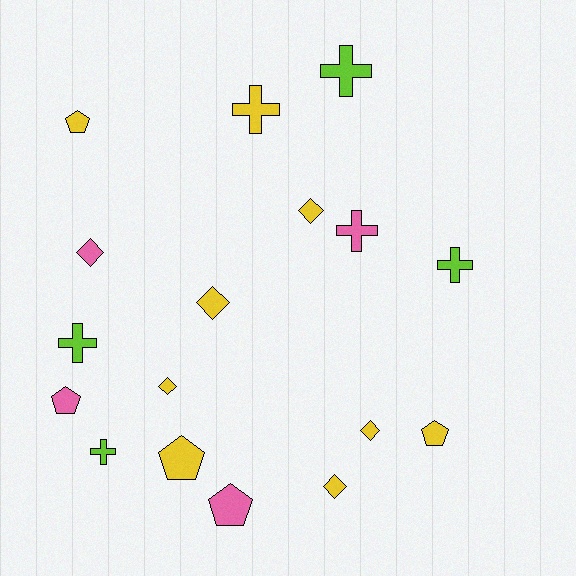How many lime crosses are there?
There are 4 lime crosses.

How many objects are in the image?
There are 17 objects.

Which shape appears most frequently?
Cross, with 6 objects.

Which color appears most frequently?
Yellow, with 9 objects.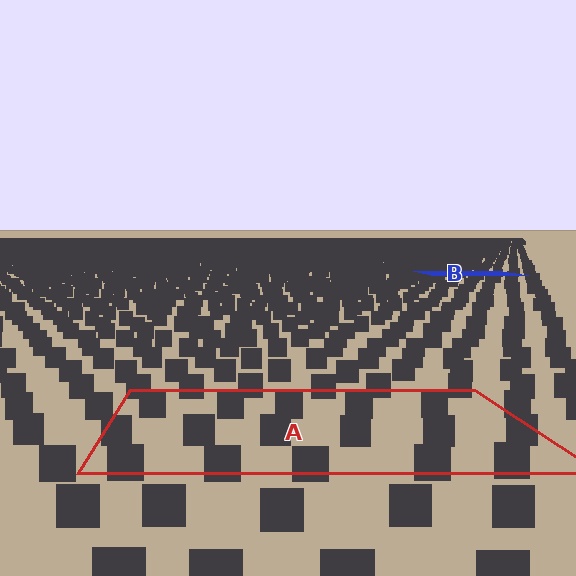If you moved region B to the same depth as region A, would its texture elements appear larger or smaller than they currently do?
They would appear larger. At a closer depth, the same texture elements are projected at a bigger on-screen size.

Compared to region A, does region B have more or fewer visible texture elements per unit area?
Region B has more texture elements per unit area — they are packed more densely because it is farther away.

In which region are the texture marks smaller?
The texture marks are smaller in region B, because it is farther away.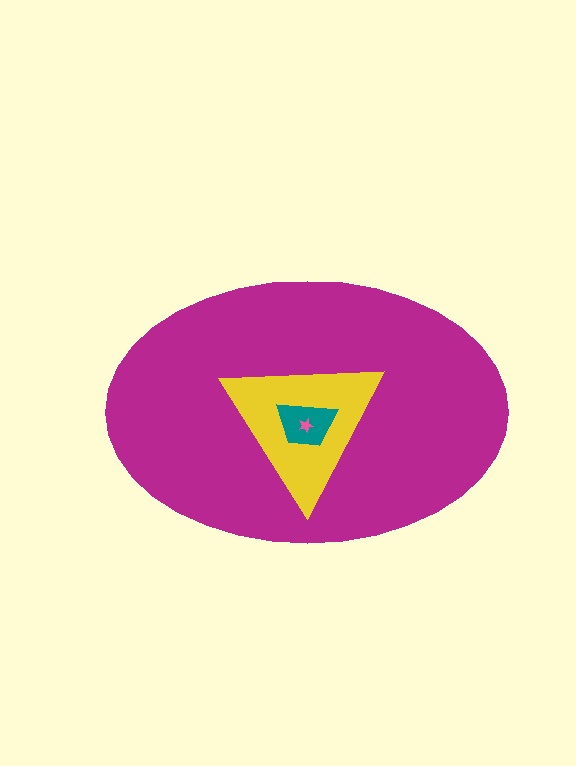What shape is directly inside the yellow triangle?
The teal trapezoid.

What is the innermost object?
The pink star.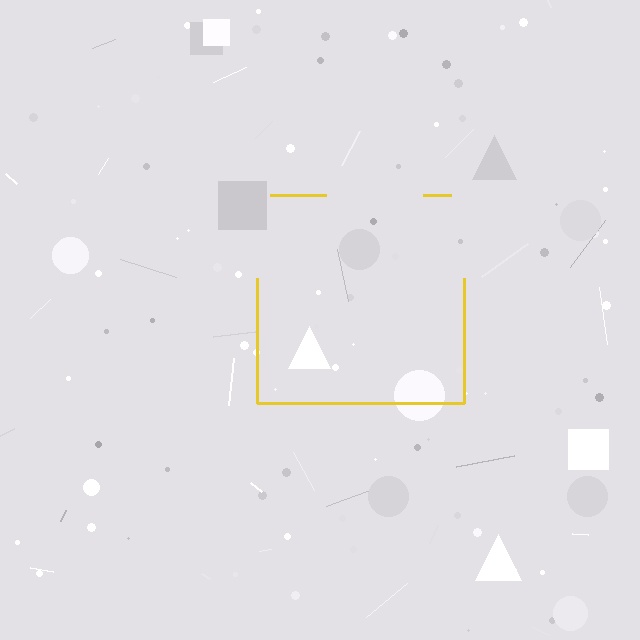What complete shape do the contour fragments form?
The contour fragments form a square.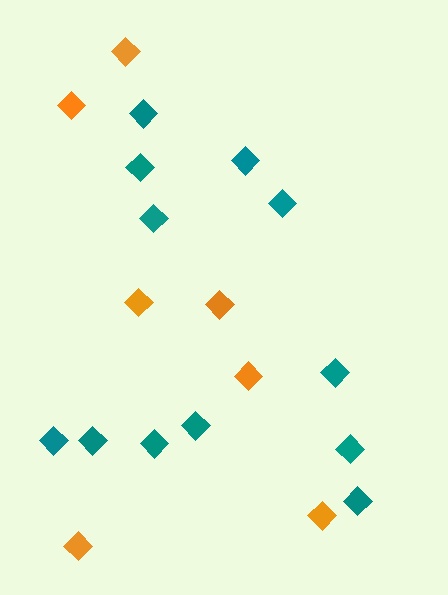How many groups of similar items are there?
There are 2 groups: one group of teal diamonds (12) and one group of orange diamonds (7).